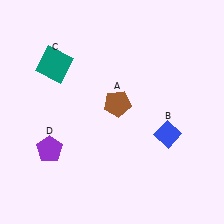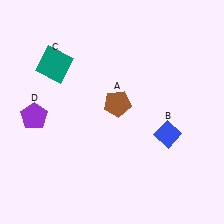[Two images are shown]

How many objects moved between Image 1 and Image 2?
1 object moved between the two images.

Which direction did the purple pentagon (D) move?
The purple pentagon (D) moved up.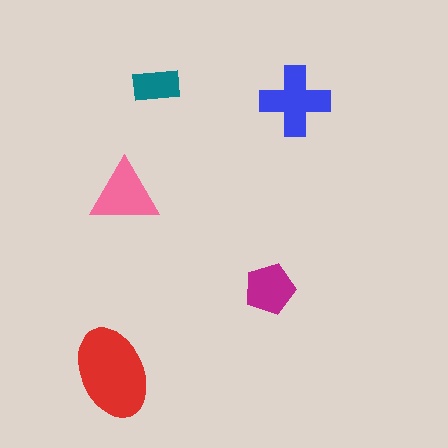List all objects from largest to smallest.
The red ellipse, the blue cross, the pink triangle, the magenta pentagon, the teal rectangle.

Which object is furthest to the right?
The blue cross is rightmost.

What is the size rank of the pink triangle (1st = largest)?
3rd.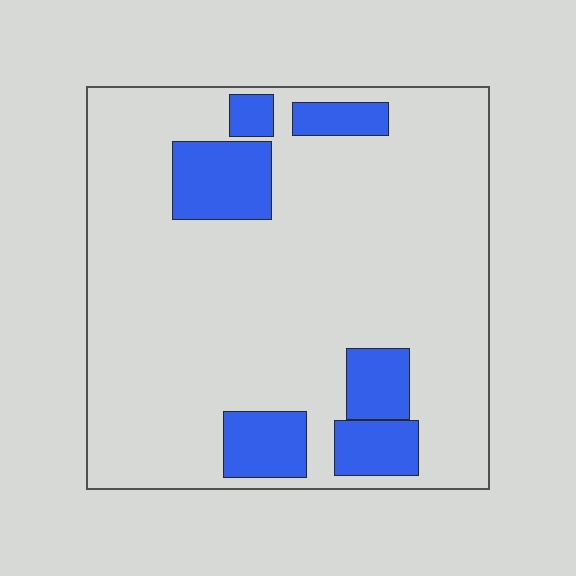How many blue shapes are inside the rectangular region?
6.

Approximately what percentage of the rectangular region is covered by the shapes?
Approximately 15%.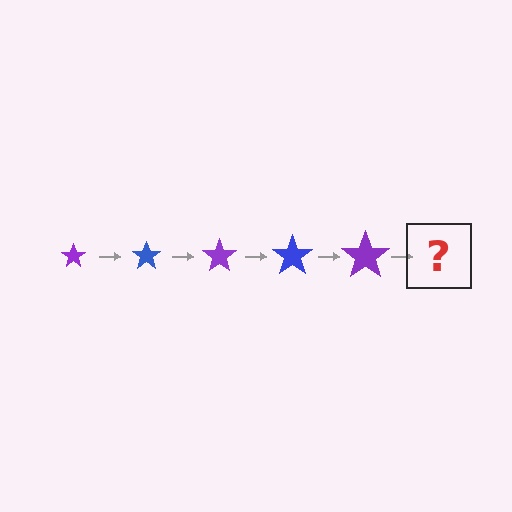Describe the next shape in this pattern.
It should be a blue star, larger than the previous one.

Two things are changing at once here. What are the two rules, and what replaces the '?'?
The two rules are that the star grows larger each step and the color cycles through purple and blue. The '?' should be a blue star, larger than the previous one.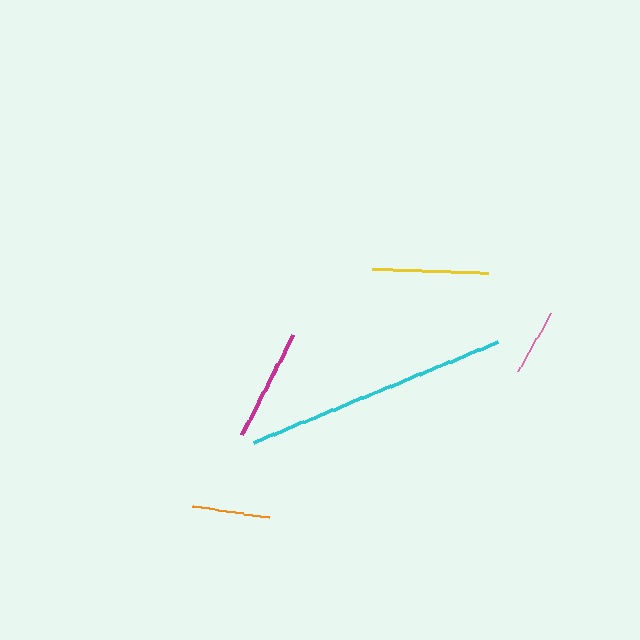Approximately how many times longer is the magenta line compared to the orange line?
The magenta line is approximately 1.4 times the length of the orange line.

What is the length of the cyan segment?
The cyan segment is approximately 264 pixels long.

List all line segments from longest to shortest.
From longest to shortest: cyan, yellow, magenta, orange, pink.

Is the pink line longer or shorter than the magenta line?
The magenta line is longer than the pink line.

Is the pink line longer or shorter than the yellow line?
The yellow line is longer than the pink line.